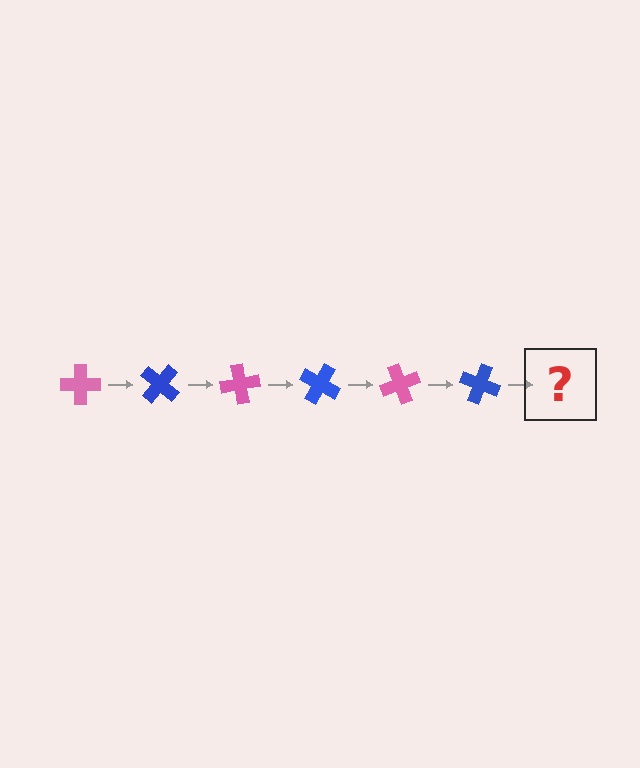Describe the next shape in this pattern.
It should be a pink cross, rotated 240 degrees from the start.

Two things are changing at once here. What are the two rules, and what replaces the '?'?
The two rules are that it rotates 40 degrees each step and the color cycles through pink and blue. The '?' should be a pink cross, rotated 240 degrees from the start.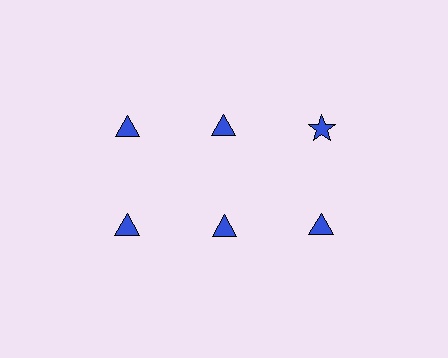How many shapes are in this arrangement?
There are 6 shapes arranged in a grid pattern.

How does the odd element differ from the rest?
It has a different shape: star instead of triangle.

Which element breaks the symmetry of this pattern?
The blue star in the top row, center column breaks the symmetry. All other shapes are blue triangles.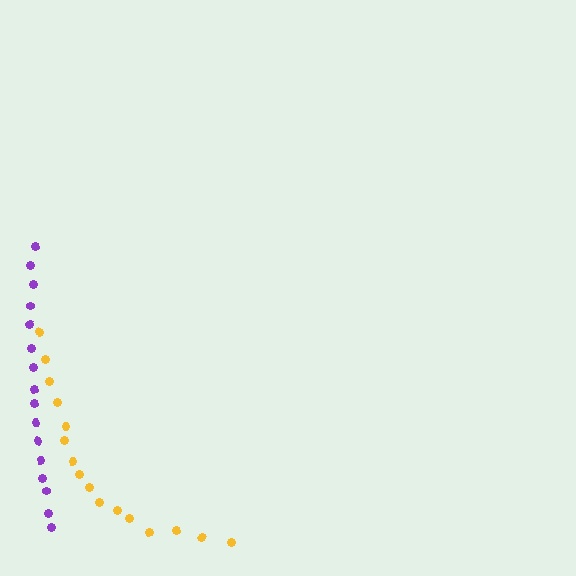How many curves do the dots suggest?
There are 2 distinct paths.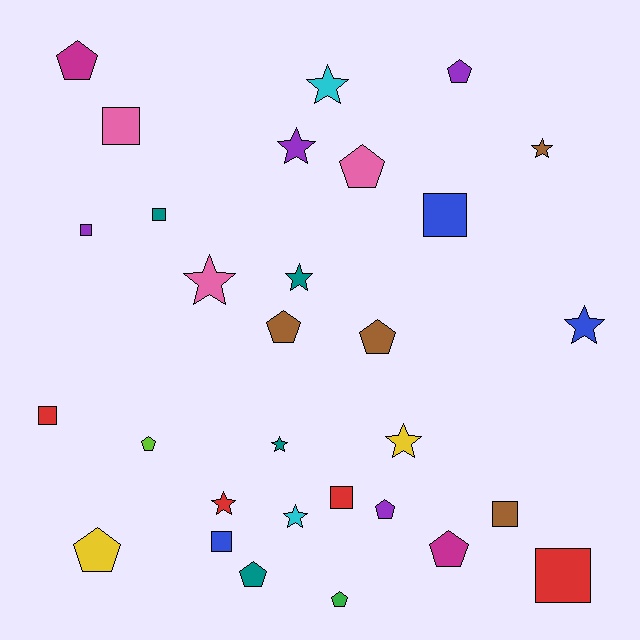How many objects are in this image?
There are 30 objects.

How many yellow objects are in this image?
There are 2 yellow objects.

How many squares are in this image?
There are 9 squares.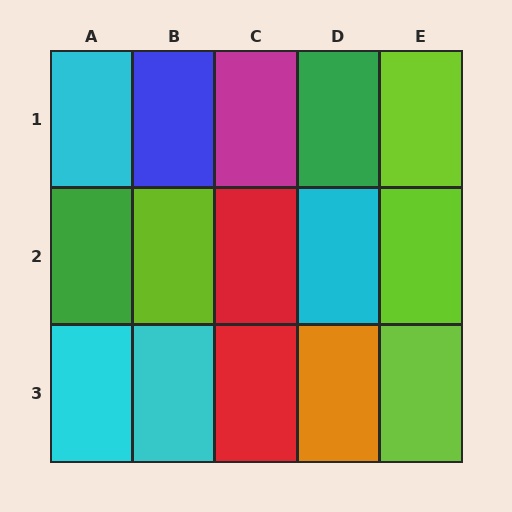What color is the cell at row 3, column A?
Cyan.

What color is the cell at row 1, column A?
Cyan.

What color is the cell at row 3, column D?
Orange.